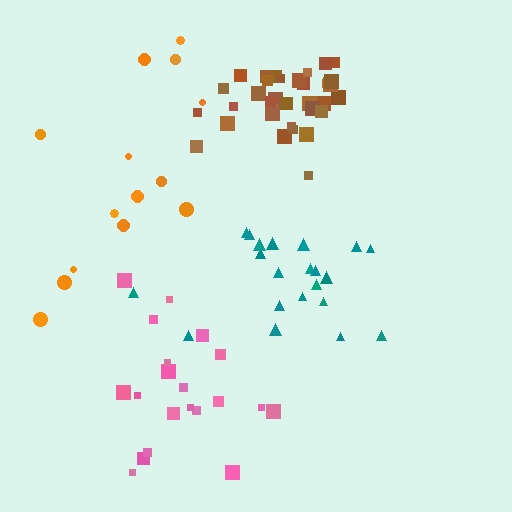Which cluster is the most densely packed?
Brown.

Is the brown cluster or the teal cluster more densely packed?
Brown.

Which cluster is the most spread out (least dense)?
Orange.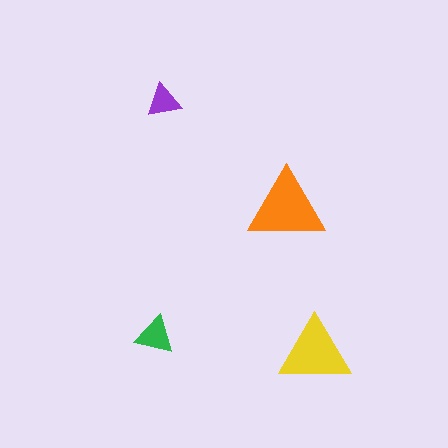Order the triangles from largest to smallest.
the orange one, the yellow one, the green one, the purple one.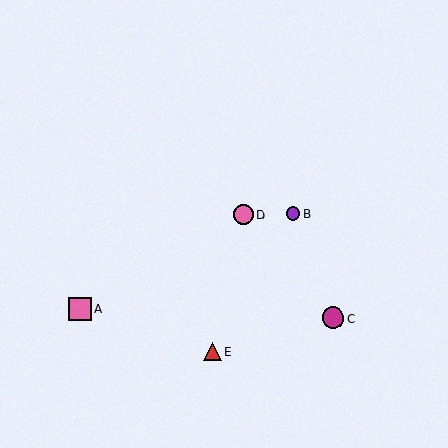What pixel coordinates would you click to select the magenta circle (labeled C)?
Click at (333, 318) to select the magenta circle C.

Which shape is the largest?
The pink square (labeled A) is the largest.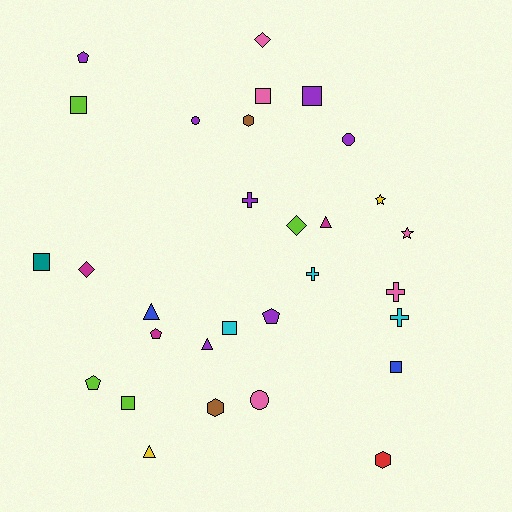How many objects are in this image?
There are 30 objects.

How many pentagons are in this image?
There are 4 pentagons.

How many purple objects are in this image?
There are 7 purple objects.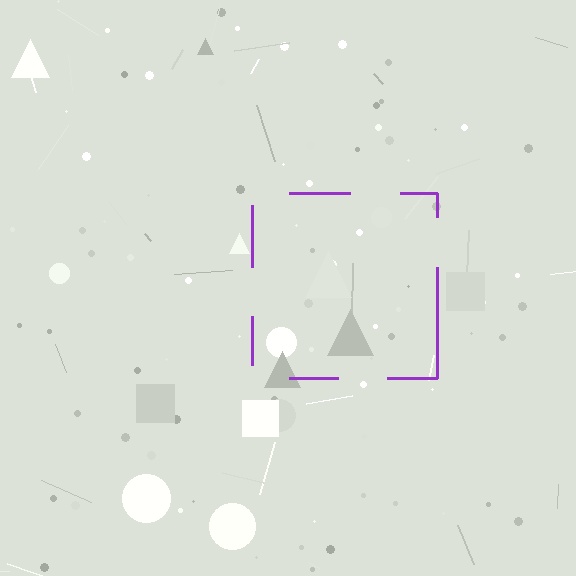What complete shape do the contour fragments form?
The contour fragments form a square.